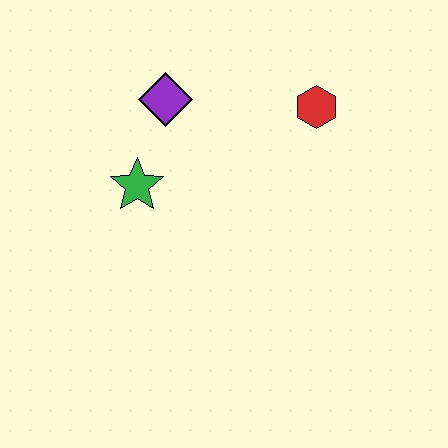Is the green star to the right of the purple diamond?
No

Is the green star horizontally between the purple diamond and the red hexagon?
No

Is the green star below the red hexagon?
Yes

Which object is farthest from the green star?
The red hexagon is farthest from the green star.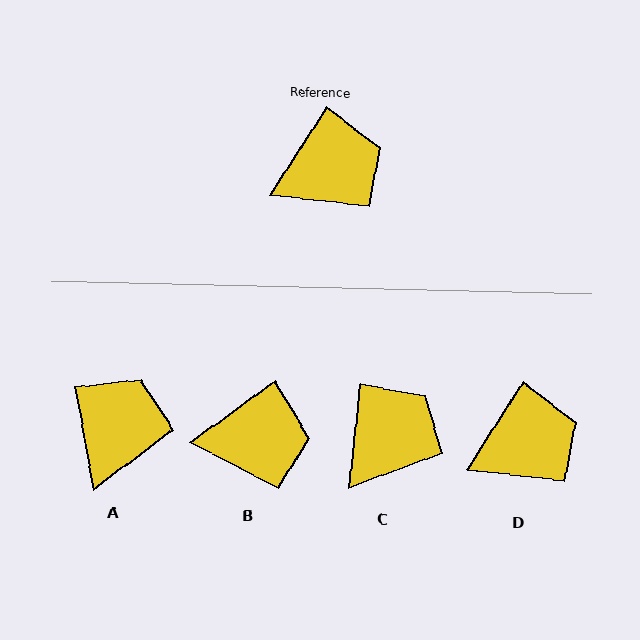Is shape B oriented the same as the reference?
No, it is off by about 21 degrees.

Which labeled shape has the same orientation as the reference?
D.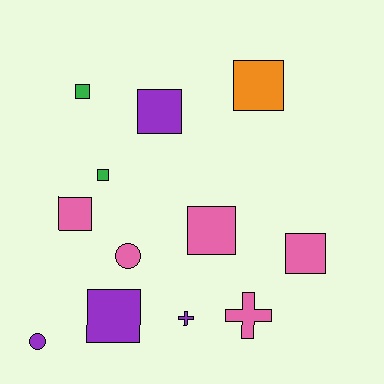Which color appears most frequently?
Pink, with 5 objects.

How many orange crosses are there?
There are no orange crosses.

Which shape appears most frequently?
Square, with 8 objects.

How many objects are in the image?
There are 12 objects.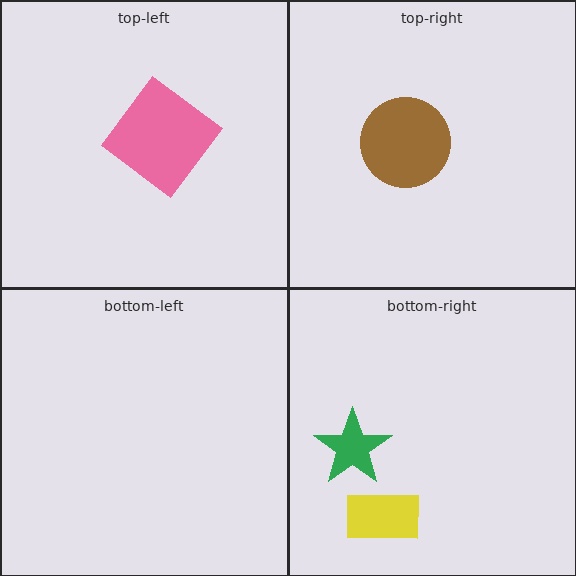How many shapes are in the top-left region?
1.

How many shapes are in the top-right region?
1.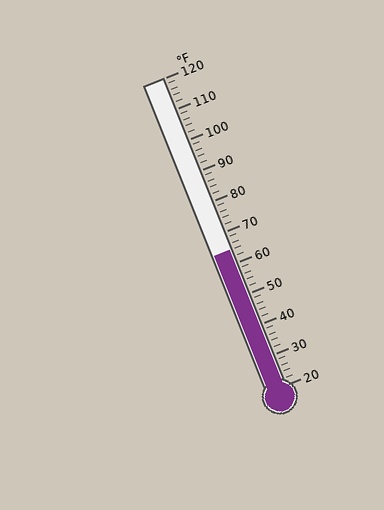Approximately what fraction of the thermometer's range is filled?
The thermometer is filled to approximately 45% of its range.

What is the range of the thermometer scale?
The thermometer scale ranges from 20°F to 120°F.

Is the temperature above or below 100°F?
The temperature is below 100°F.